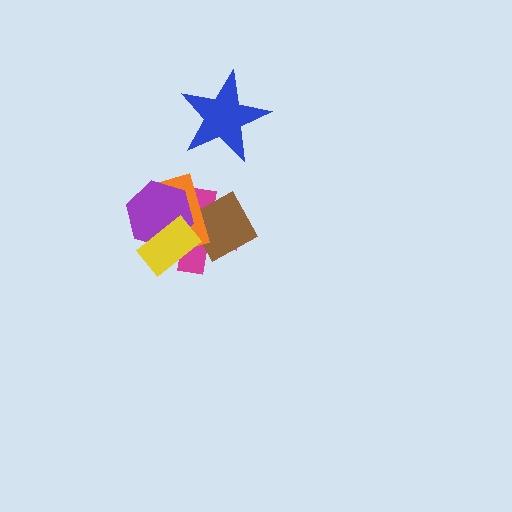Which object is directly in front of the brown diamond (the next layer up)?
The orange rectangle is directly in front of the brown diamond.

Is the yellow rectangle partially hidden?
No, no other shape covers it.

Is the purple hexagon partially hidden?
Yes, it is partially covered by another shape.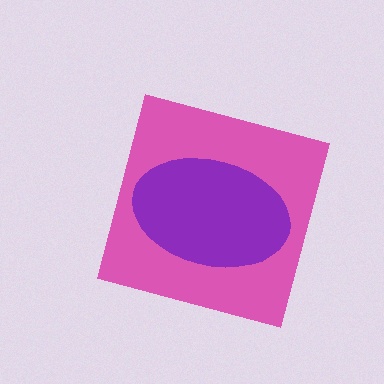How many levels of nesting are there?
2.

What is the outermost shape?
The pink square.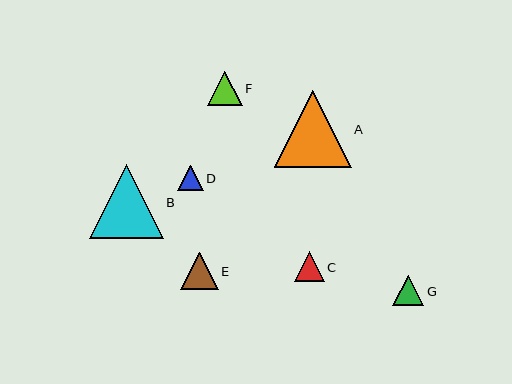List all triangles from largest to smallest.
From largest to smallest: A, B, E, F, G, C, D.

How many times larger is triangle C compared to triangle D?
Triangle C is approximately 1.2 times the size of triangle D.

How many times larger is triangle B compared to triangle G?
Triangle B is approximately 2.4 times the size of triangle G.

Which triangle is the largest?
Triangle A is the largest with a size of approximately 77 pixels.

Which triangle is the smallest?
Triangle D is the smallest with a size of approximately 25 pixels.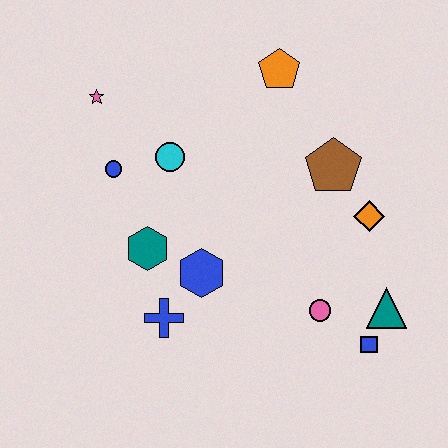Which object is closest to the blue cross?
The blue hexagon is closest to the blue cross.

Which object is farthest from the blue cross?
The orange pentagon is farthest from the blue cross.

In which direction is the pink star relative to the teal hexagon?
The pink star is above the teal hexagon.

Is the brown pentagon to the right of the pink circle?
Yes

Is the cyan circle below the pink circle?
No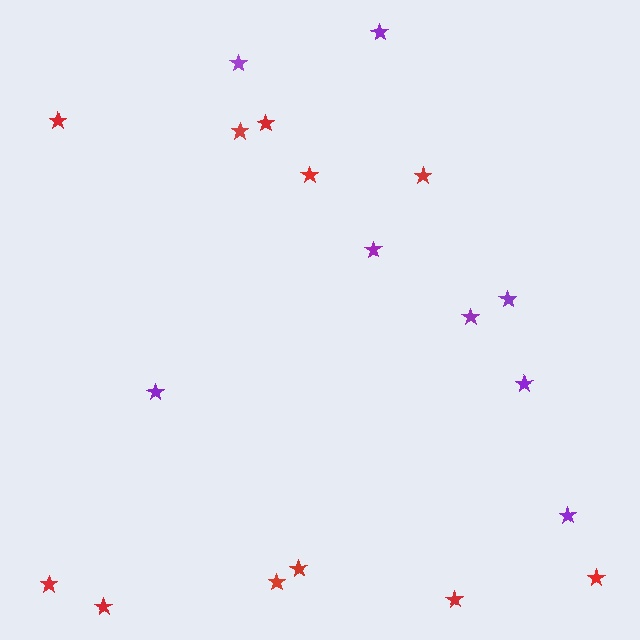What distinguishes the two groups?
There are 2 groups: one group of red stars (11) and one group of purple stars (8).